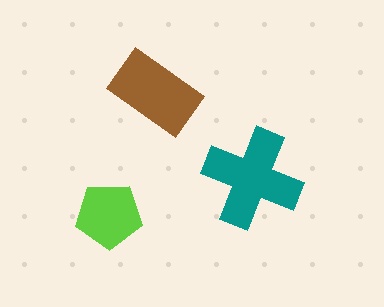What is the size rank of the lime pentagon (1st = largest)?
3rd.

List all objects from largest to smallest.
The teal cross, the brown rectangle, the lime pentagon.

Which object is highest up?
The brown rectangle is topmost.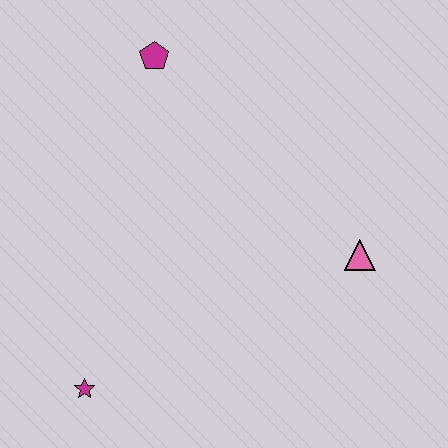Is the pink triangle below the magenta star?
No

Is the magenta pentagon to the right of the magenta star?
Yes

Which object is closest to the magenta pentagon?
The pink triangle is closest to the magenta pentagon.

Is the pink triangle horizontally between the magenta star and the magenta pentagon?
No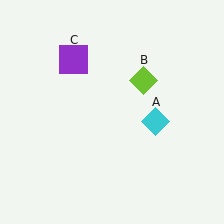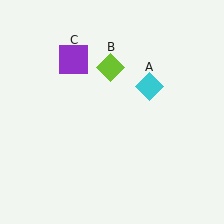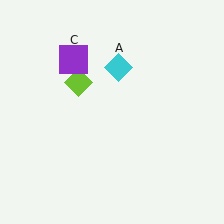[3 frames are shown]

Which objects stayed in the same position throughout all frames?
Purple square (object C) remained stationary.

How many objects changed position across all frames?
2 objects changed position: cyan diamond (object A), lime diamond (object B).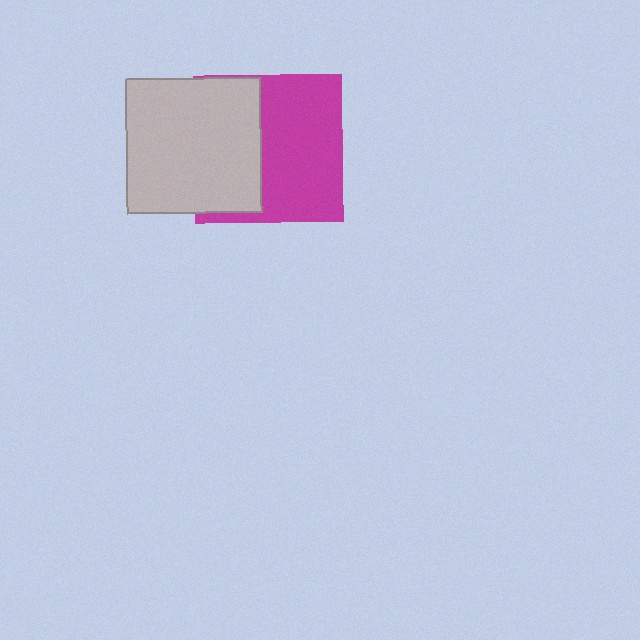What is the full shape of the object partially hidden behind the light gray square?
The partially hidden object is a magenta square.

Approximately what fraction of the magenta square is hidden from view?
Roughly 42% of the magenta square is hidden behind the light gray square.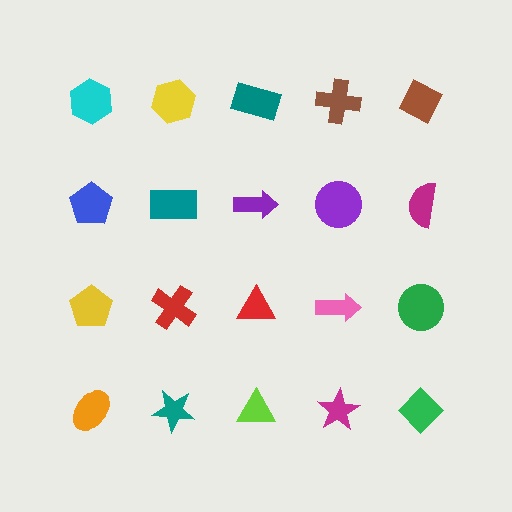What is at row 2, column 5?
A magenta semicircle.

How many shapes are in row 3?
5 shapes.